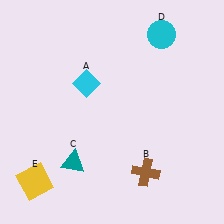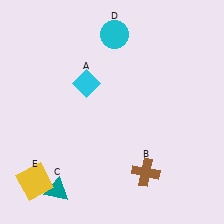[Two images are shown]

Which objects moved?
The objects that moved are: the teal triangle (C), the cyan circle (D).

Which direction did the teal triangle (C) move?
The teal triangle (C) moved down.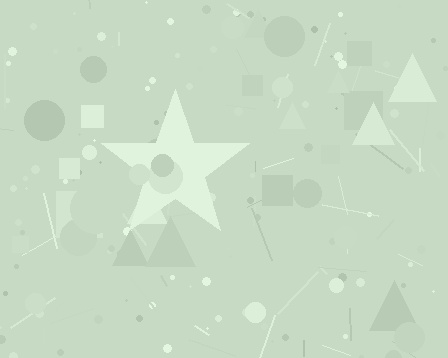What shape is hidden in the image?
A star is hidden in the image.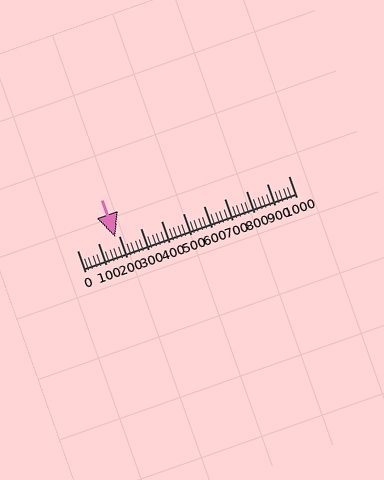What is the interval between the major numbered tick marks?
The major tick marks are spaced 100 units apart.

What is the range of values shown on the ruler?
The ruler shows values from 0 to 1000.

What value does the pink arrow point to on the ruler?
The pink arrow points to approximately 180.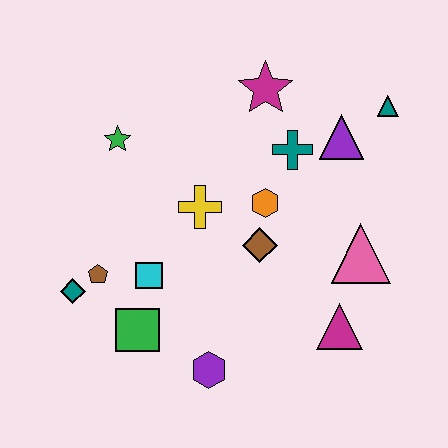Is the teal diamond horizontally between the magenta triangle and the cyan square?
No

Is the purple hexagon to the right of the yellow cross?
Yes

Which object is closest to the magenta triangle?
The pink triangle is closest to the magenta triangle.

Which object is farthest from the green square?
The teal triangle is farthest from the green square.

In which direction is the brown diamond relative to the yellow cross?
The brown diamond is to the right of the yellow cross.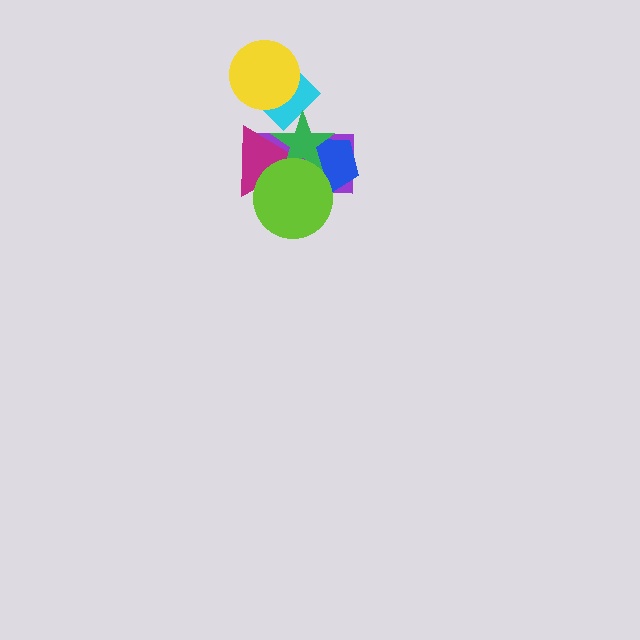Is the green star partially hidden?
Yes, it is partially covered by another shape.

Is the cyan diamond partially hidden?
Yes, it is partially covered by another shape.